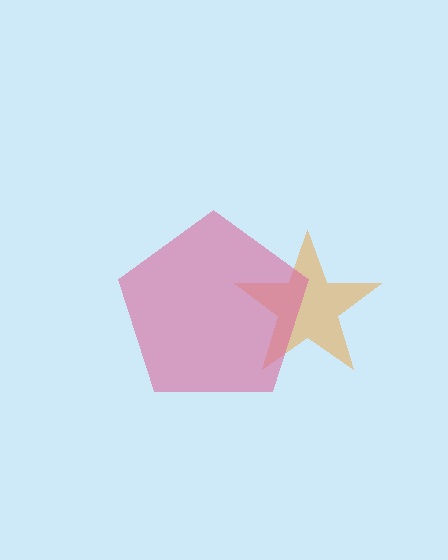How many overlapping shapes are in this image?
There are 2 overlapping shapes in the image.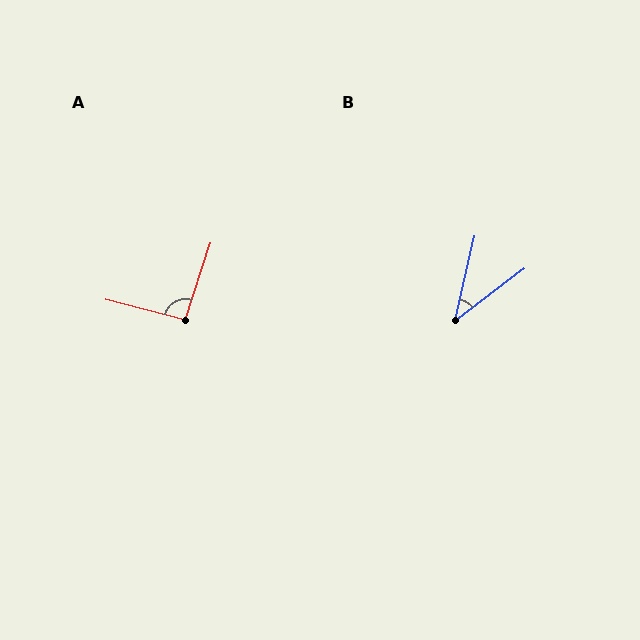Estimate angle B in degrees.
Approximately 40 degrees.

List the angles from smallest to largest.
B (40°), A (94°).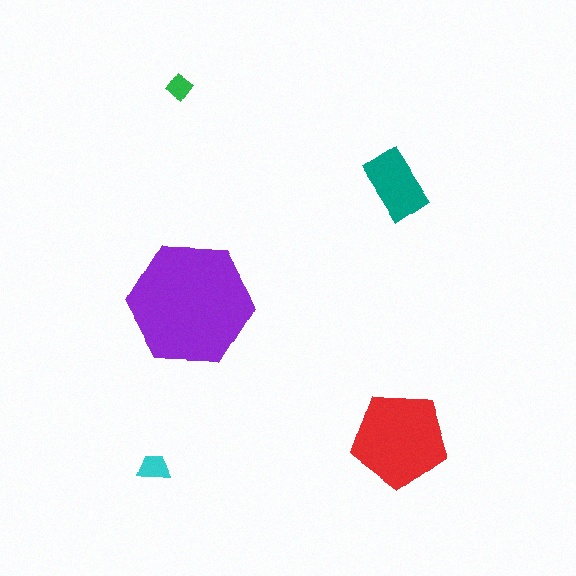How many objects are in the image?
There are 5 objects in the image.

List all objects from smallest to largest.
The green diamond, the cyan trapezoid, the teal rectangle, the red pentagon, the purple hexagon.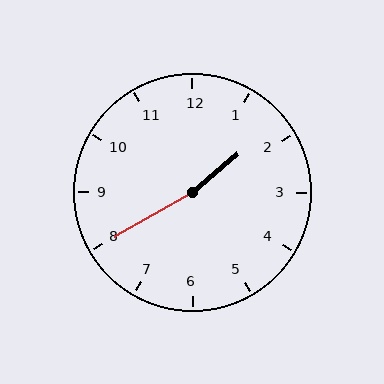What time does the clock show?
1:40.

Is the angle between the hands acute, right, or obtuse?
It is obtuse.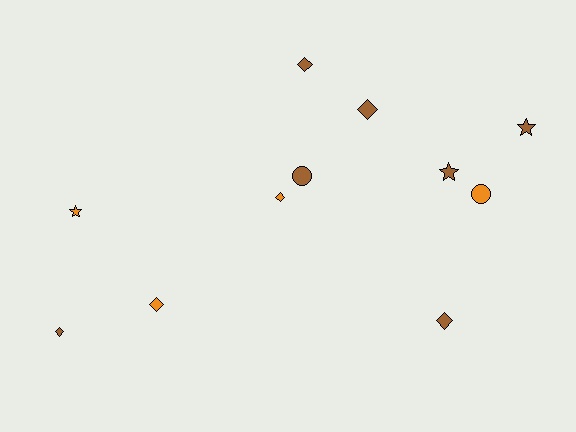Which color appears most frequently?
Brown, with 7 objects.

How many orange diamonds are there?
There are 2 orange diamonds.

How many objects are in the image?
There are 11 objects.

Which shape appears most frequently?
Diamond, with 6 objects.